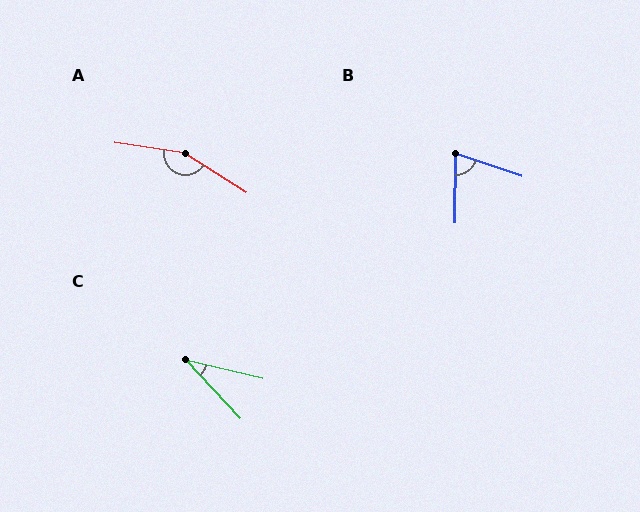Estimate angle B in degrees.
Approximately 72 degrees.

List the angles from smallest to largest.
C (33°), B (72°), A (156°).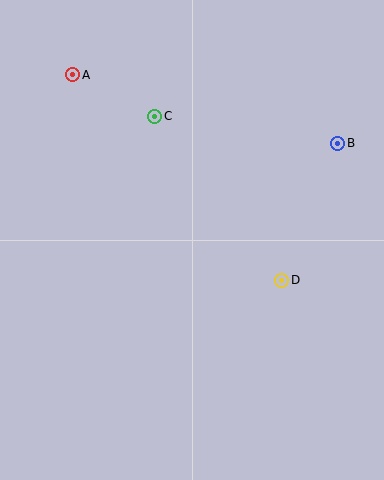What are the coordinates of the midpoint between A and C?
The midpoint between A and C is at (114, 96).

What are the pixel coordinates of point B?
Point B is at (338, 143).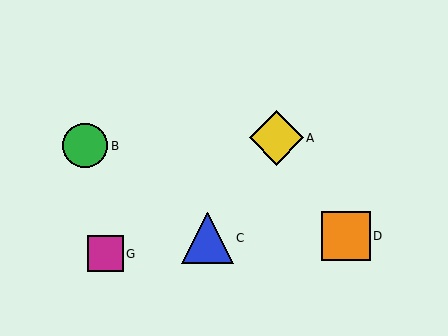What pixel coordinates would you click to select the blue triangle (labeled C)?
Click at (207, 238) to select the blue triangle C.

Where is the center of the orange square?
The center of the orange square is at (346, 236).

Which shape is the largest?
The yellow diamond (labeled A) is the largest.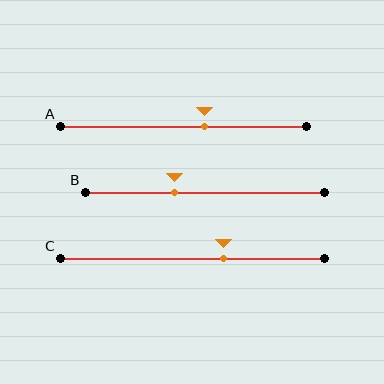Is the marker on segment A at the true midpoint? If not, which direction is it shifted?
No, the marker on segment A is shifted to the right by about 9% of the segment length.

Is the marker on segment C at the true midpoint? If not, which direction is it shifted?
No, the marker on segment C is shifted to the right by about 12% of the segment length.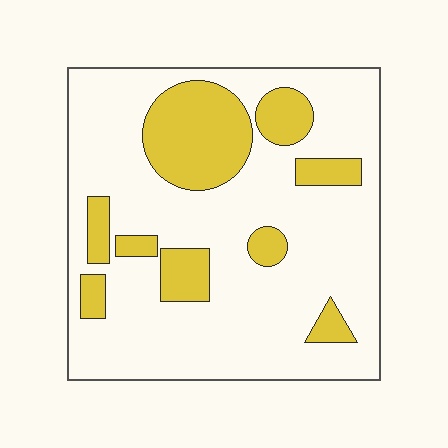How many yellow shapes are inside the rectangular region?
9.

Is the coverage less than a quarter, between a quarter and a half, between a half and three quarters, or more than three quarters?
Less than a quarter.